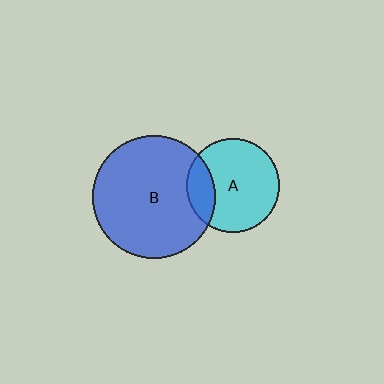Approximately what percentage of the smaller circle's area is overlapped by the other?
Approximately 20%.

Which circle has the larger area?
Circle B (blue).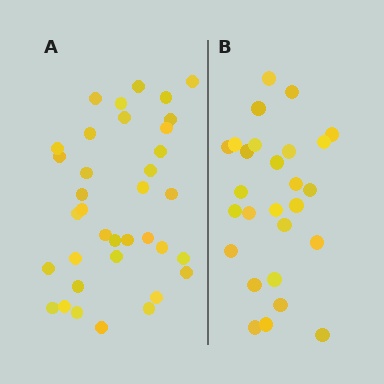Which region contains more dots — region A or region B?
Region A (the left region) has more dots.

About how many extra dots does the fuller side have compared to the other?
Region A has roughly 8 or so more dots than region B.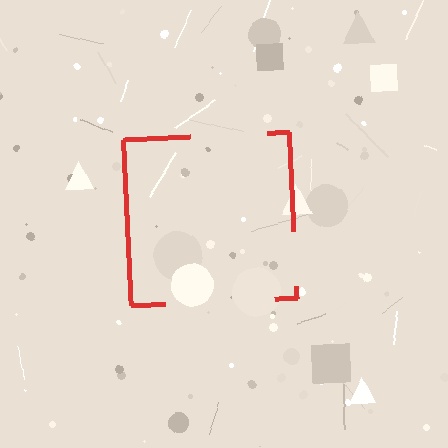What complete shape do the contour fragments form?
The contour fragments form a square.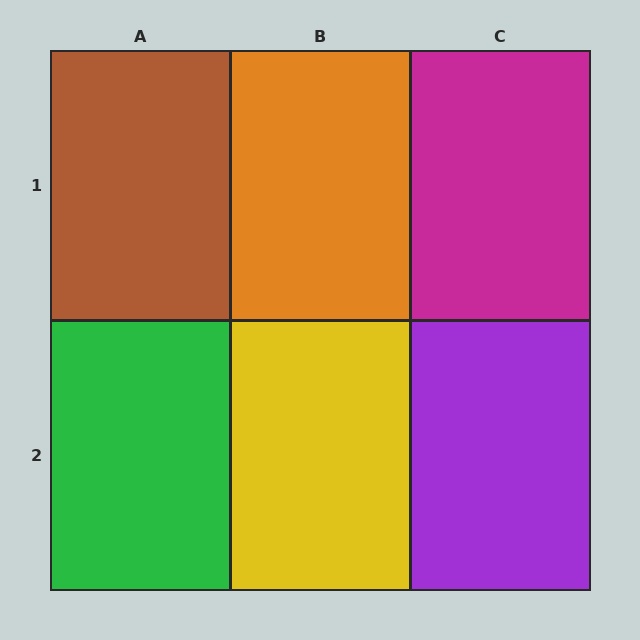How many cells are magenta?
1 cell is magenta.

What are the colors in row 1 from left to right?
Brown, orange, magenta.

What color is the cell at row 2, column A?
Green.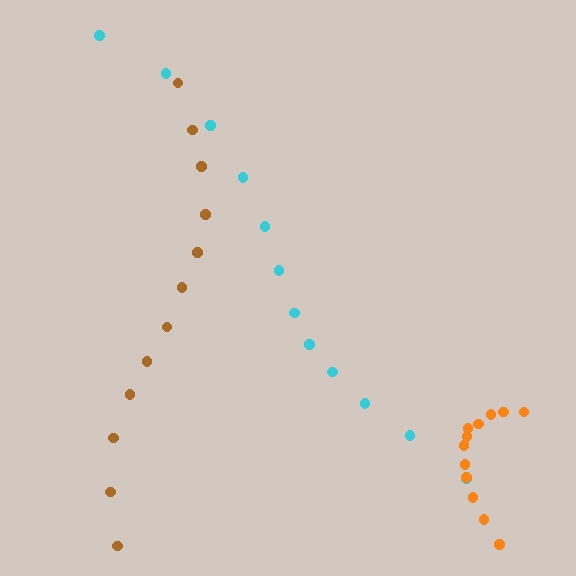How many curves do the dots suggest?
There are 3 distinct paths.